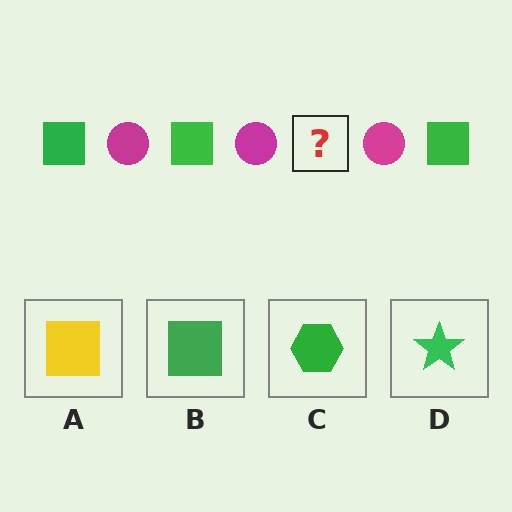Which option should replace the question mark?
Option B.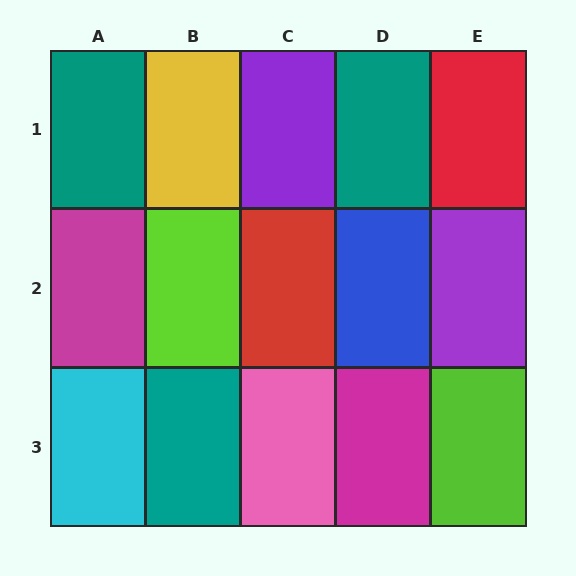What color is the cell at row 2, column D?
Blue.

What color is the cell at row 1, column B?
Yellow.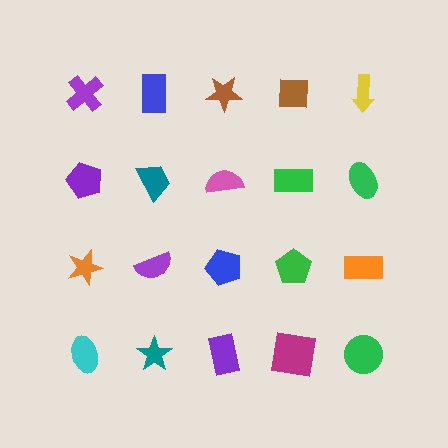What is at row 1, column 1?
A purple cross.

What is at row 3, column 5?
An orange rectangle.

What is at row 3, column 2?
A purple semicircle.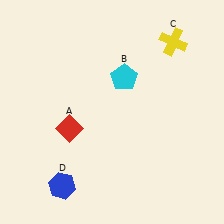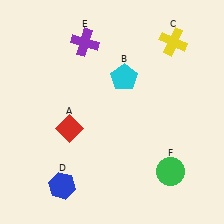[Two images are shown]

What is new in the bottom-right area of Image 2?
A green circle (F) was added in the bottom-right area of Image 2.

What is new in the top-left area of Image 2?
A purple cross (E) was added in the top-left area of Image 2.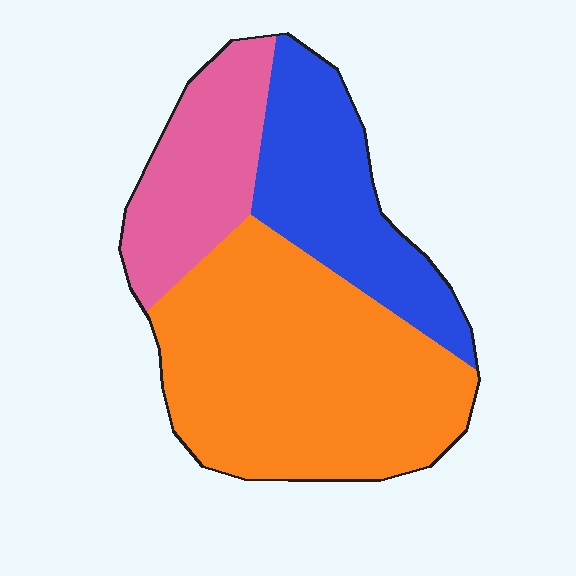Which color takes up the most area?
Orange, at roughly 55%.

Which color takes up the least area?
Pink, at roughly 20%.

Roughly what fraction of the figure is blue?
Blue covers 26% of the figure.